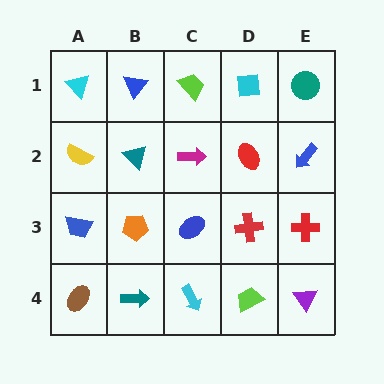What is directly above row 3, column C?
A magenta arrow.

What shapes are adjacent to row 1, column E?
A blue arrow (row 2, column E), a cyan square (row 1, column D).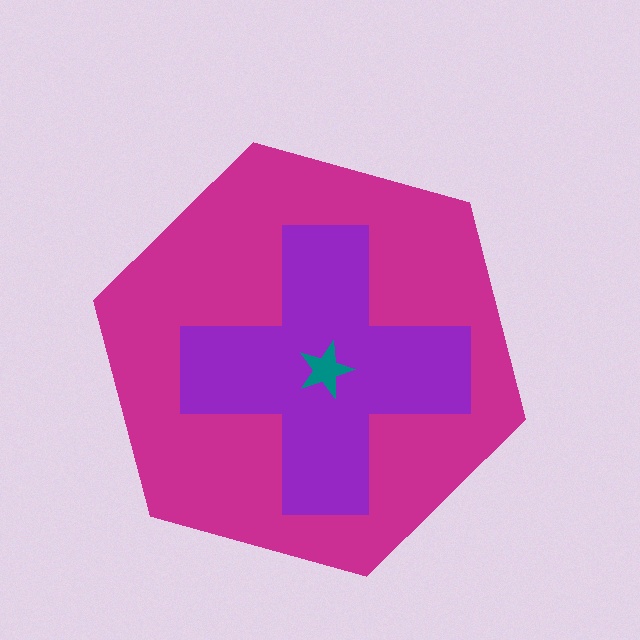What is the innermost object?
The teal star.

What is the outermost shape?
The magenta hexagon.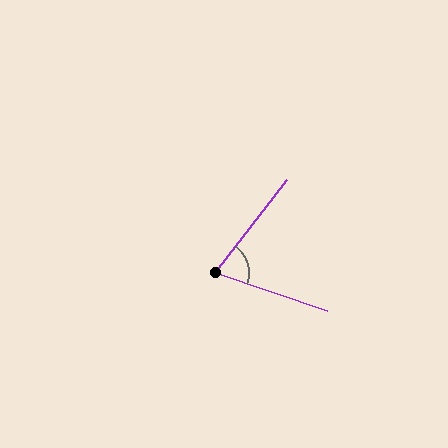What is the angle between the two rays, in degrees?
Approximately 71 degrees.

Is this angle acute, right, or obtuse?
It is acute.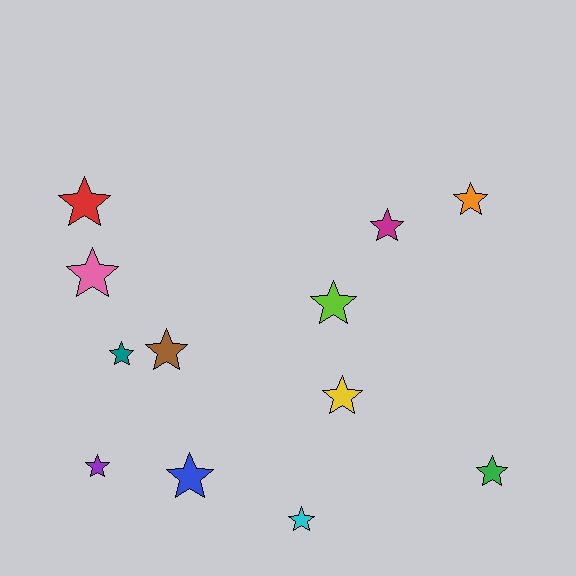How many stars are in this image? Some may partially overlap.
There are 12 stars.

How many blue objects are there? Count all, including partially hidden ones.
There is 1 blue object.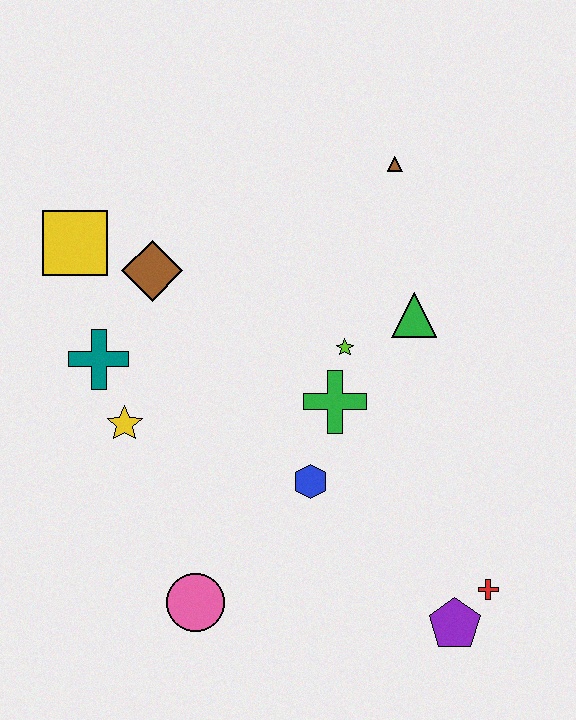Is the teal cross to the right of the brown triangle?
No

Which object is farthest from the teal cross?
The red cross is farthest from the teal cross.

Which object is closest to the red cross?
The purple pentagon is closest to the red cross.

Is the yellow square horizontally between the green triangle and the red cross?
No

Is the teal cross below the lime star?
Yes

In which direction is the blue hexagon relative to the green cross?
The blue hexagon is below the green cross.